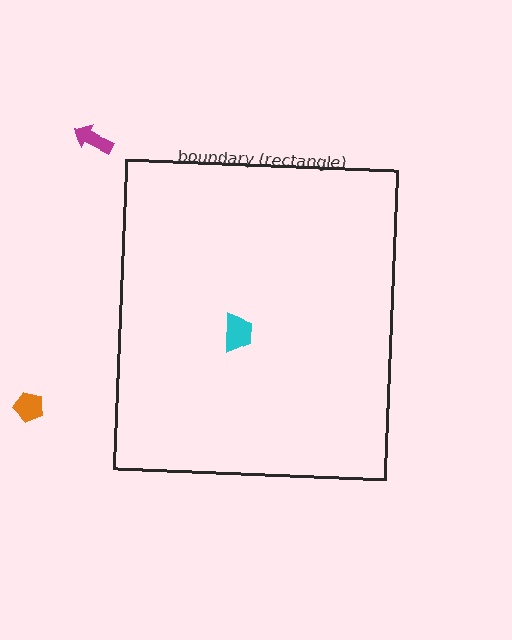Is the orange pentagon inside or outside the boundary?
Outside.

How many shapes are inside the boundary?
1 inside, 2 outside.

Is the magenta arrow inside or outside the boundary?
Outside.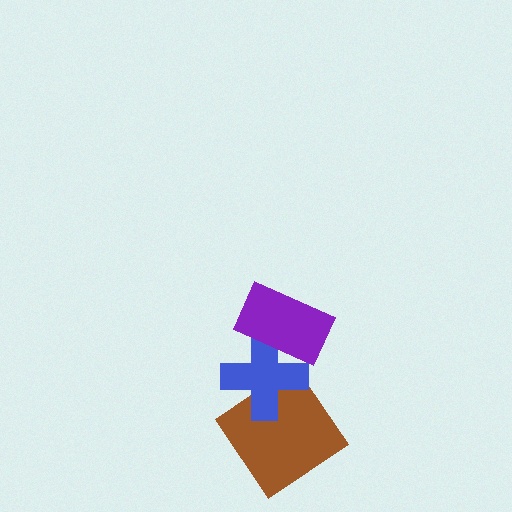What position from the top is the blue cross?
The blue cross is 2nd from the top.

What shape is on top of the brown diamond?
The blue cross is on top of the brown diamond.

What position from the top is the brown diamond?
The brown diamond is 3rd from the top.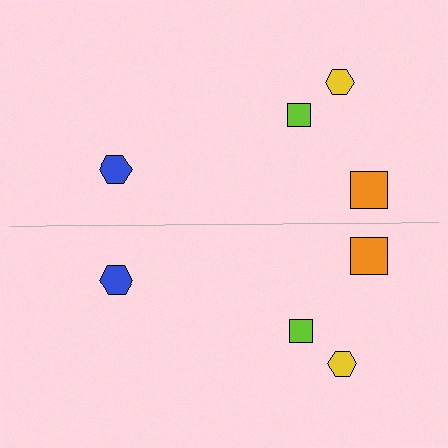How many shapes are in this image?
There are 8 shapes in this image.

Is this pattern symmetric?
Yes, this pattern has bilateral (reflection) symmetry.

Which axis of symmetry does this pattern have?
The pattern has a horizontal axis of symmetry running through the center of the image.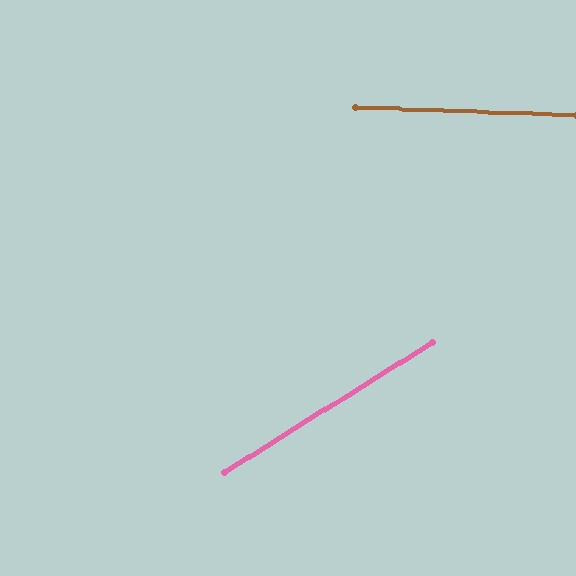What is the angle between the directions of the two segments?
Approximately 34 degrees.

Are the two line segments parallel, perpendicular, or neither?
Neither parallel nor perpendicular — they differ by about 34°.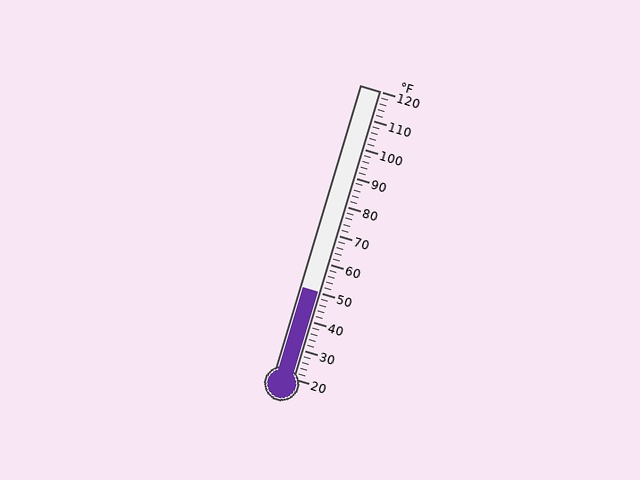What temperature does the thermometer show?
The thermometer shows approximately 50°F.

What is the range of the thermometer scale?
The thermometer scale ranges from 20°F to 120°F.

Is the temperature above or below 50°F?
The temperature is at 50°F.